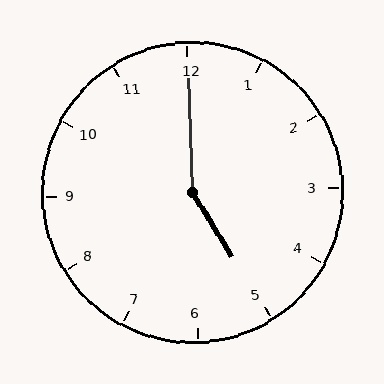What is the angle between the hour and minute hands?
Approximately 150 degrees.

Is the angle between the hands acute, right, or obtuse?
It is obtuse.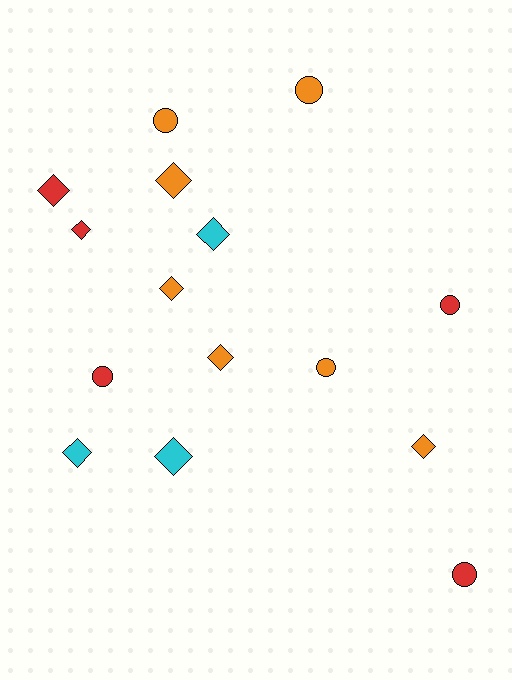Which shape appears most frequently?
Diamond, with 9 objects.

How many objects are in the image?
There are 15 objects.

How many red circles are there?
There are 3 red circles.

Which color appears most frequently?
Orange, with 7 objects.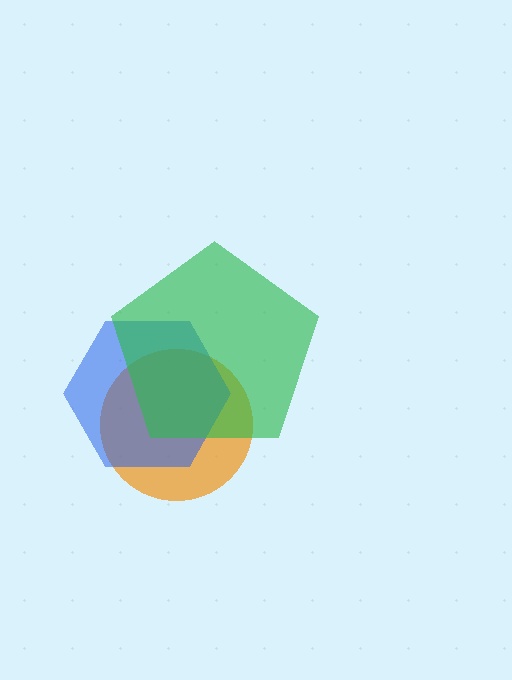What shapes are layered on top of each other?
The layered shapes are: an orange circle, a blue hexagon, a green pentagon.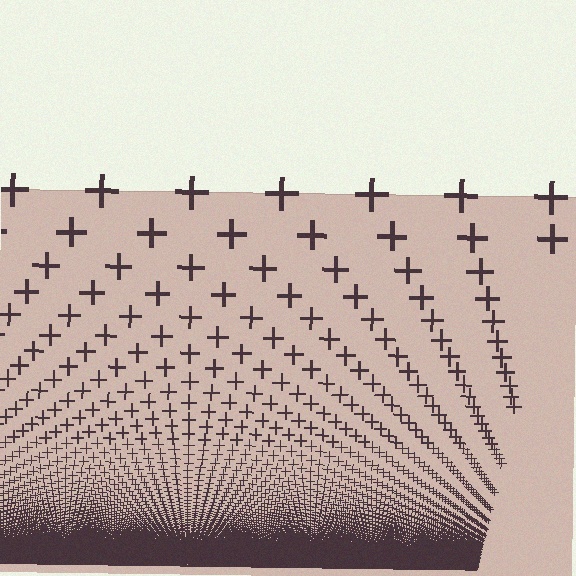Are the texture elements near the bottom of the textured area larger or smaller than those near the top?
Smaller. The gradient is inverted — elements near the bottom are smaller and denser.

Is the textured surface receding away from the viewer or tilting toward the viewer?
The surface appears to tilt toward the viewer. Texture elements get larger and sparser toward the top.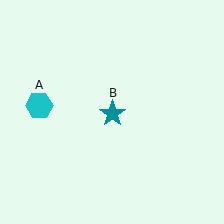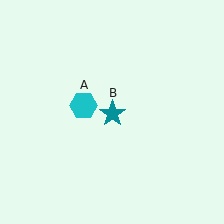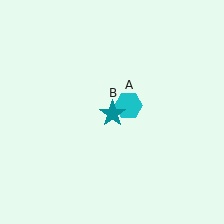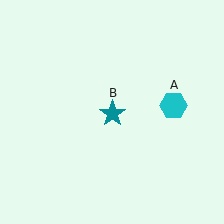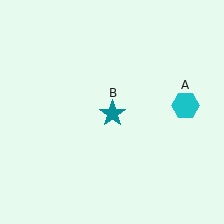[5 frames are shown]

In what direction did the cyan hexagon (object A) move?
The cyan hexagon (object A) moved right.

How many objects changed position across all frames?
1 object changed position: cyan hexagon (object A).